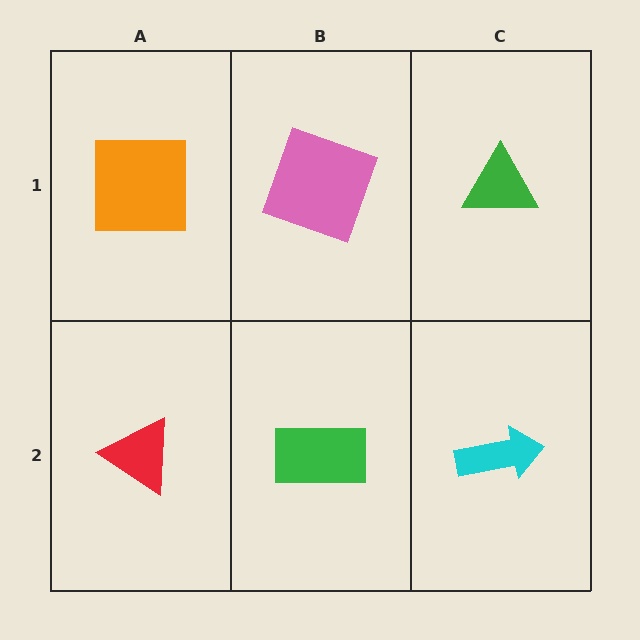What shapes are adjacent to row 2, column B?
A pink square (row 1, column B), a red triangle (row 2, column A), a cyan arrow (row 2, column C).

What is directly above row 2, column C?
A green triangle.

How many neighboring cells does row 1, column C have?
2.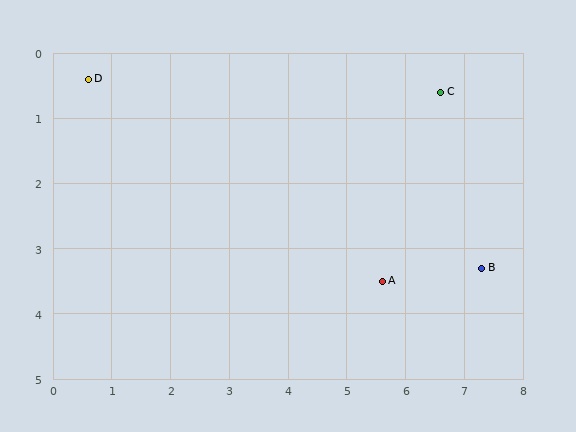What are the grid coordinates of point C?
Point C is at approximately (6.6, 0.6).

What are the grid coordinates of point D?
Point D is at approximately (0.6, 0.4).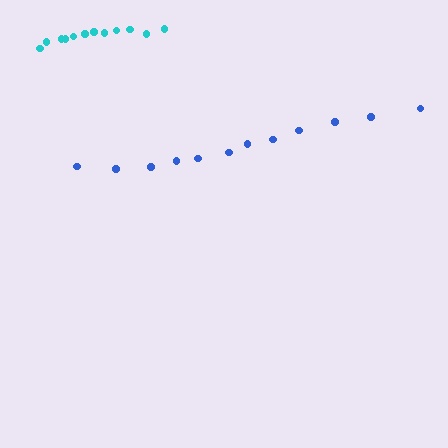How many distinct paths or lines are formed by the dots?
There are 2 distinct paths.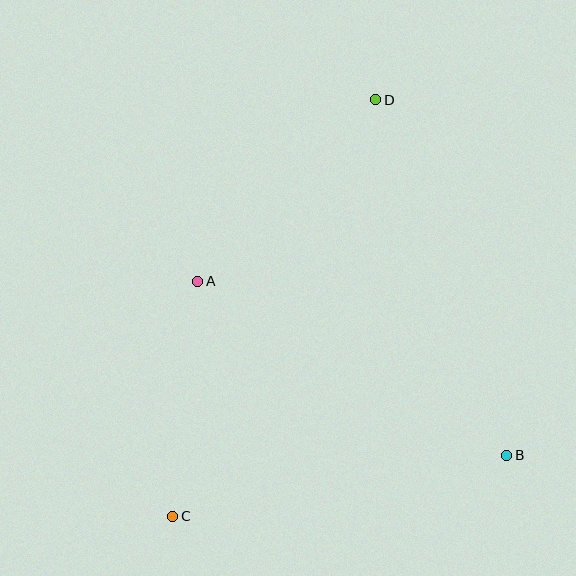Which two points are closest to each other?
Points A and C are closest to each other.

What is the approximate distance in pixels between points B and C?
The distance between B and C is approximately 339 pixels.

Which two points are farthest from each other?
Points C and D are farthest from each other.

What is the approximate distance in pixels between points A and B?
The distance between A and B is approximately 354 pixels.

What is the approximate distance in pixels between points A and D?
The distance between A and D is approximately 254 pixels.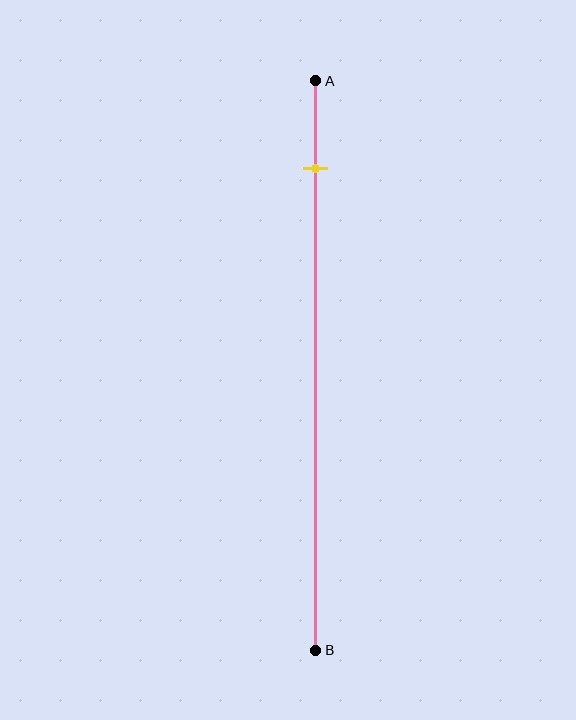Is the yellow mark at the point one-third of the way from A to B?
No, the mark is at about 15% from A, not at the 33% one-third point.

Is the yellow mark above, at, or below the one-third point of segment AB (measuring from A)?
The yellow mark is above the one-third point of segment AB.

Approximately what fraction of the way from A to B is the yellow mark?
The yellow mark is approximately 15% of the way from A to B.